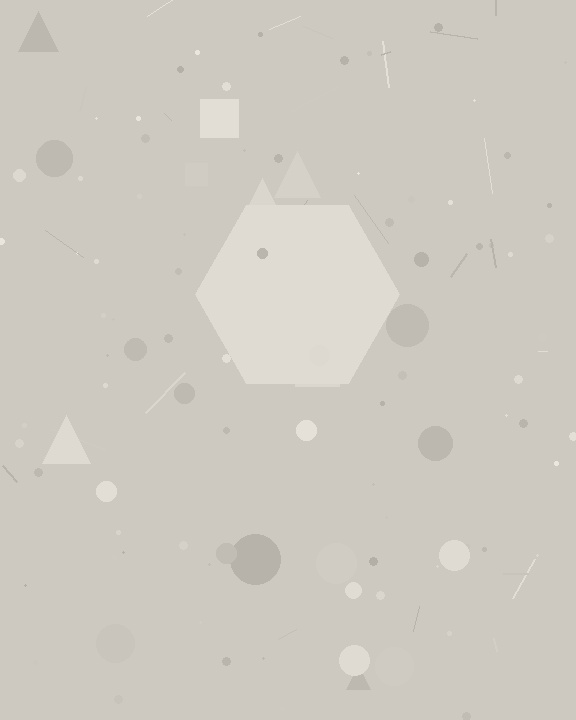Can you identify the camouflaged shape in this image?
The camouflaged shape is a hexagon.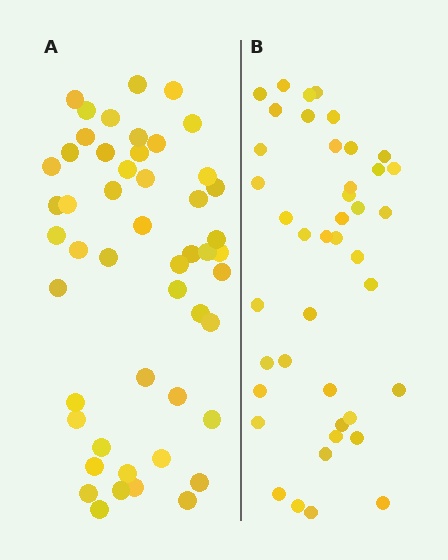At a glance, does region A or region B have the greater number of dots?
Region A (the left region) has more dots.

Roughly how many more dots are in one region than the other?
Region A has roughly 8 or so more dots than region B.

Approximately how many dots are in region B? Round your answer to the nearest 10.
About 40 dots. (The exact count is 42, which rounds to 40.)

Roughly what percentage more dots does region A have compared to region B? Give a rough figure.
About 20% more.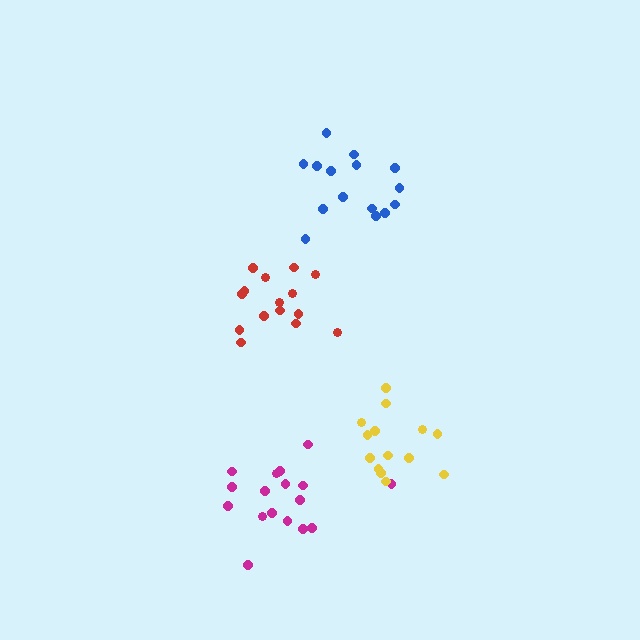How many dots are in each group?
Group 1: 15 dots, Group 2: 17 dots, Group 3: 14 dots, Group 4: 15 dots (61 total).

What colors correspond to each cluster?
The clusters are colored: blue, magenta, yellow, red.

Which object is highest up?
The blue cluster is topmost.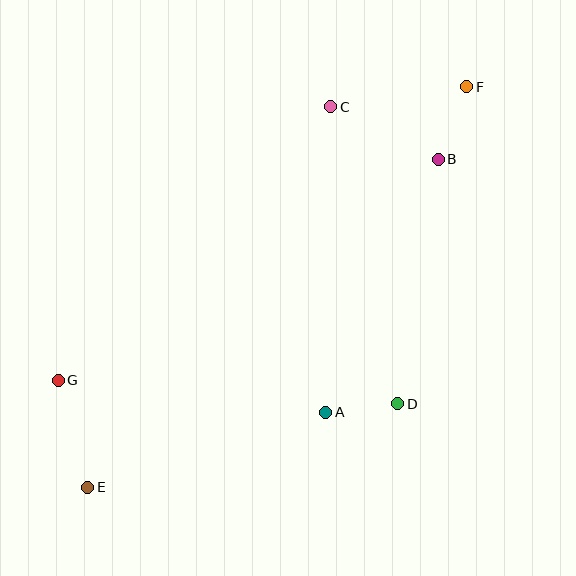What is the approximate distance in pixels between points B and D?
The distance between B and D is approximately 248 pixels.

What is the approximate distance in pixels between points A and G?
The distance between A and G is approximately 270 pixels.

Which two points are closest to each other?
Points A and D are closest to each other.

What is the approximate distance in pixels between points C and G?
The distance between C and G is approximately 386 pixels.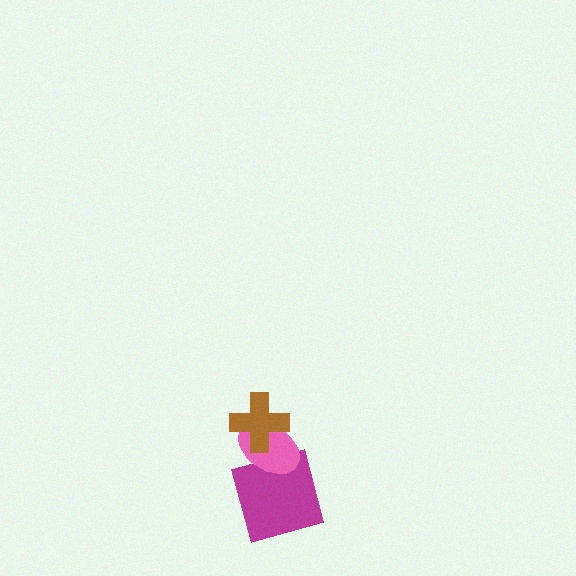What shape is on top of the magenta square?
The pink ellipse is on top of the magenta square.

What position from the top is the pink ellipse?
The pink ellipse is 2nd from the top.